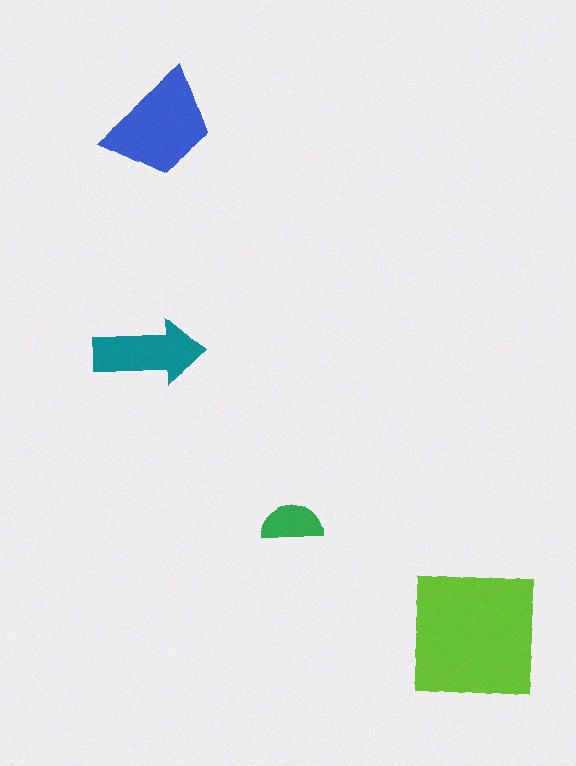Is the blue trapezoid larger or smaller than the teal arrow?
Larger.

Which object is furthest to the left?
The teal arrow is leftmost.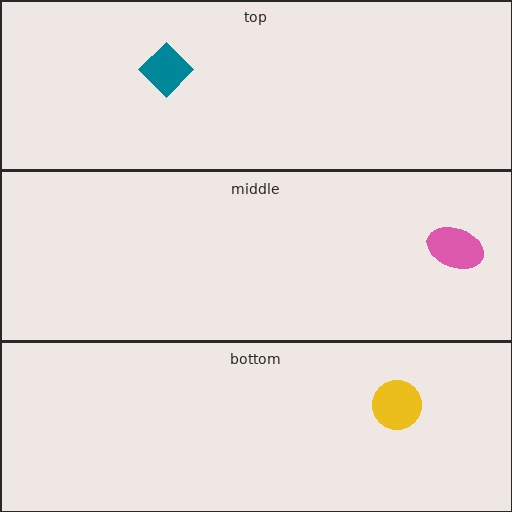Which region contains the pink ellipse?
The middle region.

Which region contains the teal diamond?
The top region.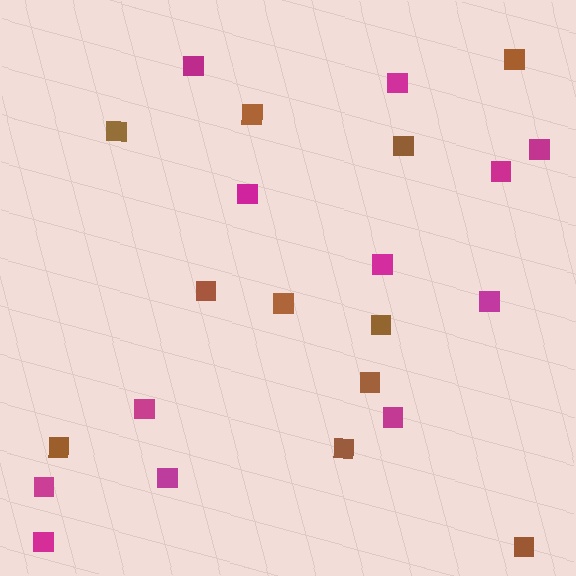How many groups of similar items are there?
There are 2 groups: one group of magenta squares (12) and one group of brown squares (11).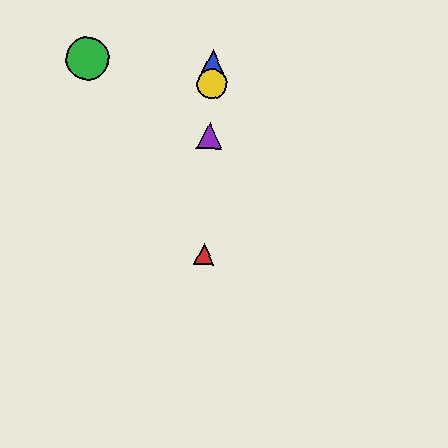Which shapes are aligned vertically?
The red triangle, the blue triangle, the yellow circle, the purple triangle are aligned vertically.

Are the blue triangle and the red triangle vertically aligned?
Yes, both are at x≈213.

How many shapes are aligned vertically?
4 shapes (the red triangle, the blue triangle, the yellow circle, the purple triangle) are aligned vertically.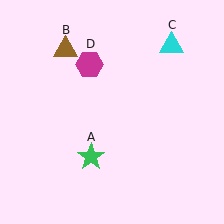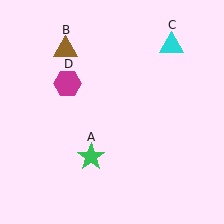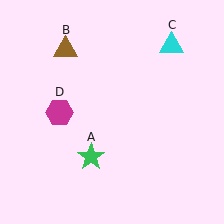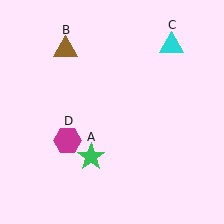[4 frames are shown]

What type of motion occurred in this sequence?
The magenta hexagon (object D) rotated counterclockwise around the center of the scene.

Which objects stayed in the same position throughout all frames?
Green star (object A) and brown triangle (object B) and cyan triangle (object C) remained stationary.